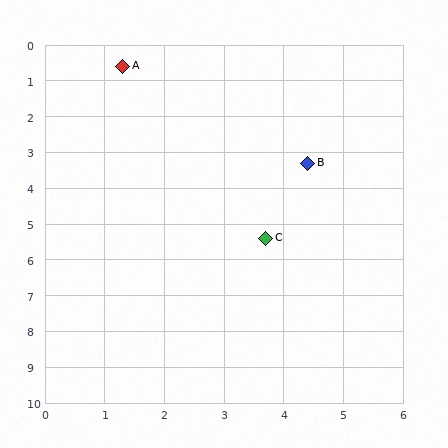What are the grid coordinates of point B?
Point B is at approximately (4.4, 3.3).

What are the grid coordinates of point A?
Point A is at approximately (1.3, 0.6).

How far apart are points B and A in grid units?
Points B and A are about 4.1 grid units apart.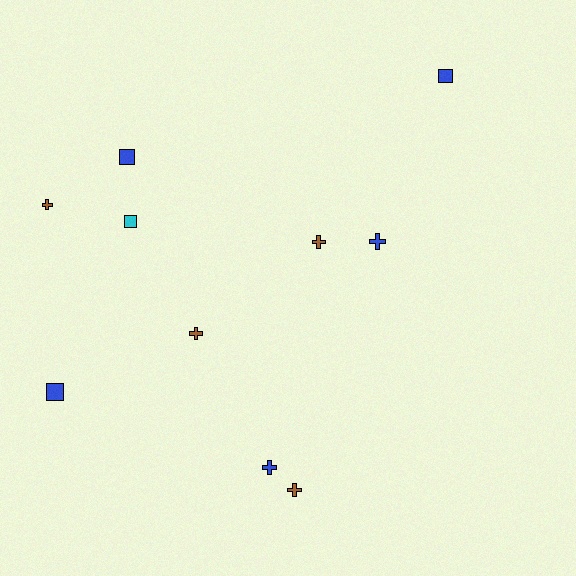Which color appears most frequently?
Blue, with 5 objects.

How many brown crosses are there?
There are 4 brown crosses.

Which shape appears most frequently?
Cross, with 6 objects.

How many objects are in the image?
There are 10 objects.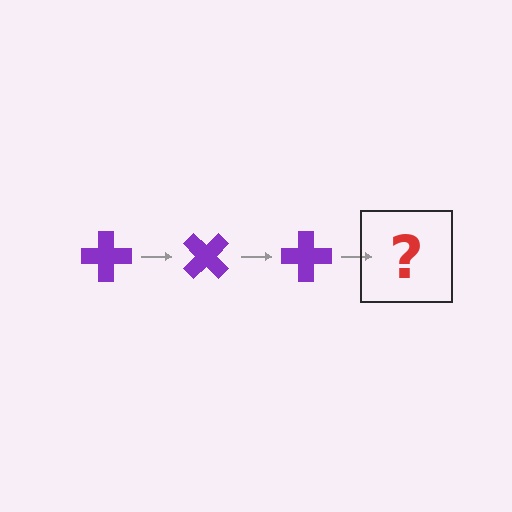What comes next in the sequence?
The next element should be a purple cross rotated 135 degrees.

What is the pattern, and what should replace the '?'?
The pattern is that the cross rotates 45 degrees each step. The '?' should be a purple cross rotated 135 degrees.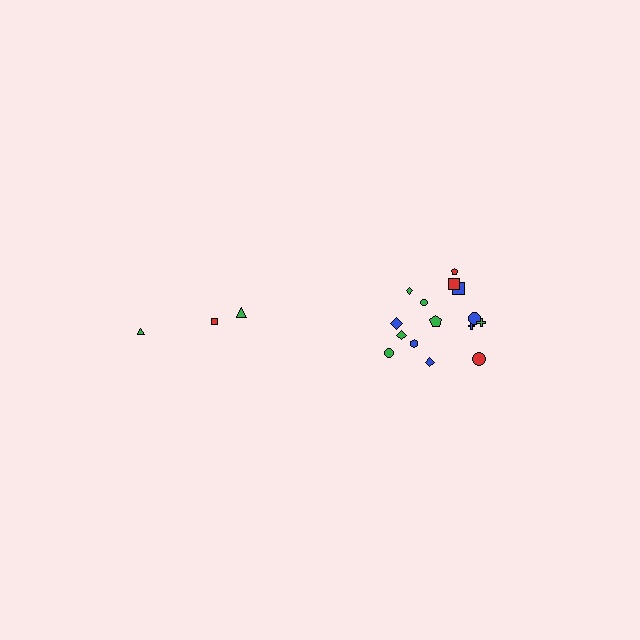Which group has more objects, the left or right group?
The right group.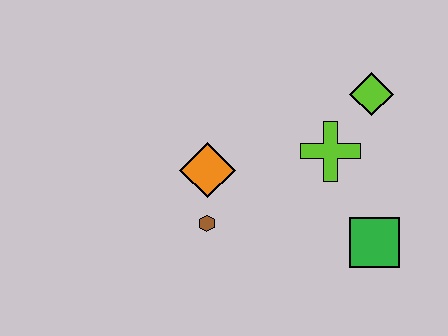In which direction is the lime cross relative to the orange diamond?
The lime cross is to the right of the orange diamond.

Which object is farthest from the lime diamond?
The brown hexagon is farthest from the lime diamond.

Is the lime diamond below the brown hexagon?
No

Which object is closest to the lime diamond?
The lime cross is closest to the lime diamond.